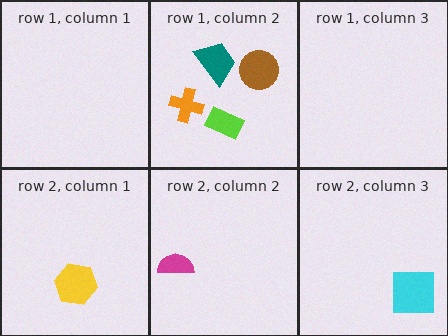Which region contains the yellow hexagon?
The row 2, column 1 region.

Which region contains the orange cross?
The row 1, column 2 region.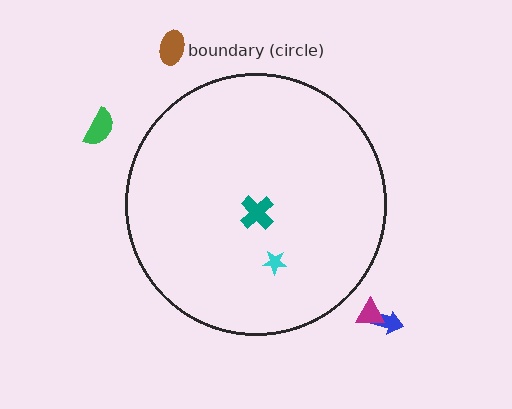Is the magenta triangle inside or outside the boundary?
Outside.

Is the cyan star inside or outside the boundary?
Inside.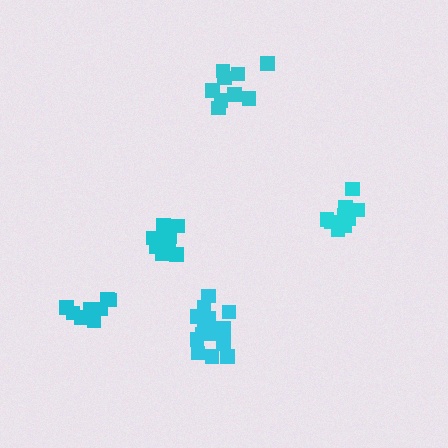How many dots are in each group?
Group 1: 9 dots, Group 2: 15 dots, Group 3: 11 dots, Group 4: 9 dots, Group 5: 9 dots (53 total).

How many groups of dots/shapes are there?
There are 5 groups.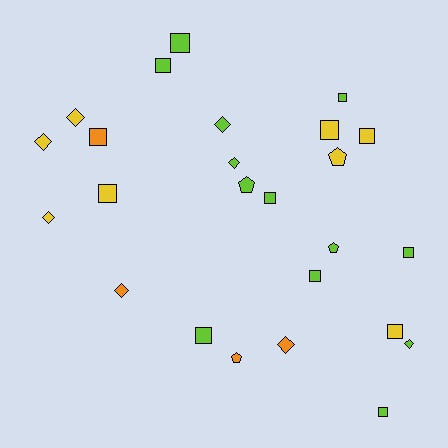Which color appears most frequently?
Lime, with 13 objects.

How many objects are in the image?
There are 25 objects.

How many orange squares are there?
There is 1 orange square.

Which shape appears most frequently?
Square, with 13 objects.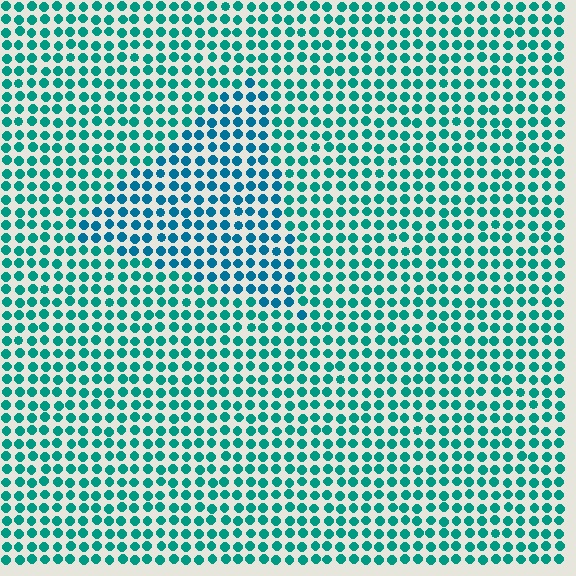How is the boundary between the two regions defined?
The boundary is defined purely by a slight shift in hue (about 24 degrees). Spacing, size, and orientation are identical on both sides.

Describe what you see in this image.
The image is filled with small teal elements in a uniform arrangement. A triangle-shaped region is visible where the elements are tinted to a slightly different hue, forming a subtle color boundary.